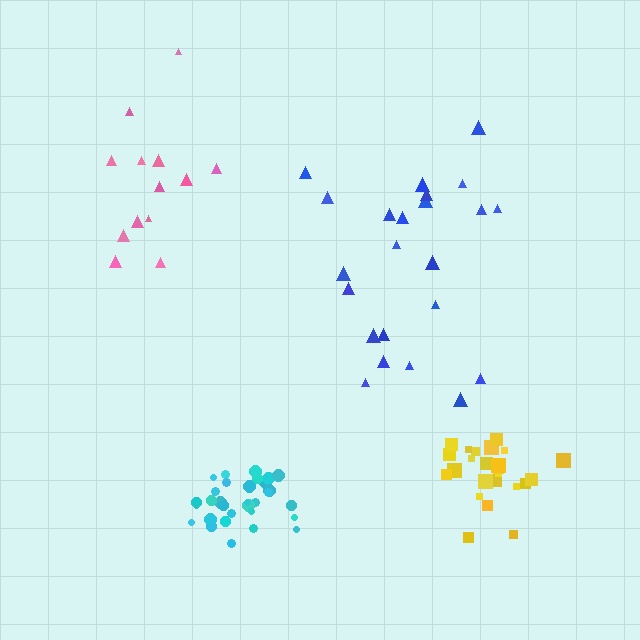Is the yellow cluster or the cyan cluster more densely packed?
Cyan.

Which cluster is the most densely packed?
Cyan.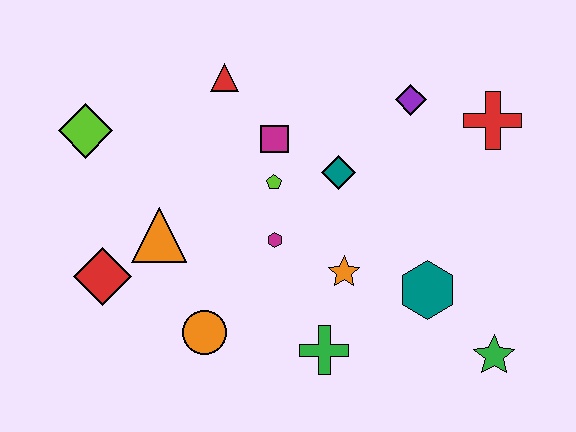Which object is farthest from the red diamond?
The red cross is farthest from the red diamond.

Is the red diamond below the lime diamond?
Yes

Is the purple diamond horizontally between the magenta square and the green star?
Yes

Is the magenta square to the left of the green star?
Yes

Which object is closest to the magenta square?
The lime pentagon is closest to the magenta square.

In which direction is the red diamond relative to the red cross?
The red diamond is to the left of the red cross.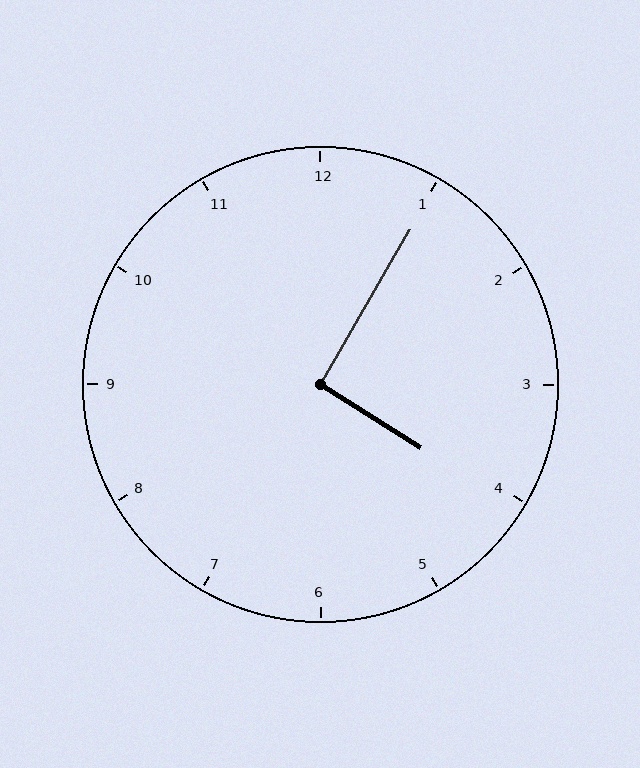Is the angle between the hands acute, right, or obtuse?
It is right.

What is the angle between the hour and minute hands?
Approximately 92 degrees.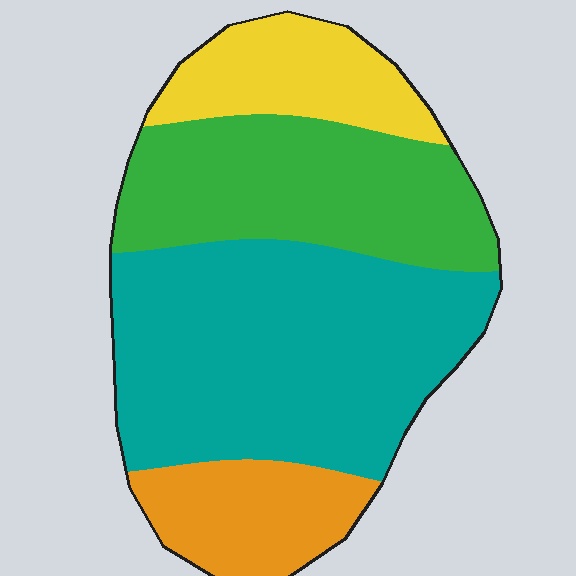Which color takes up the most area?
Teal, at roughly 45%.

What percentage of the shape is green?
Green covers 28% of the shape.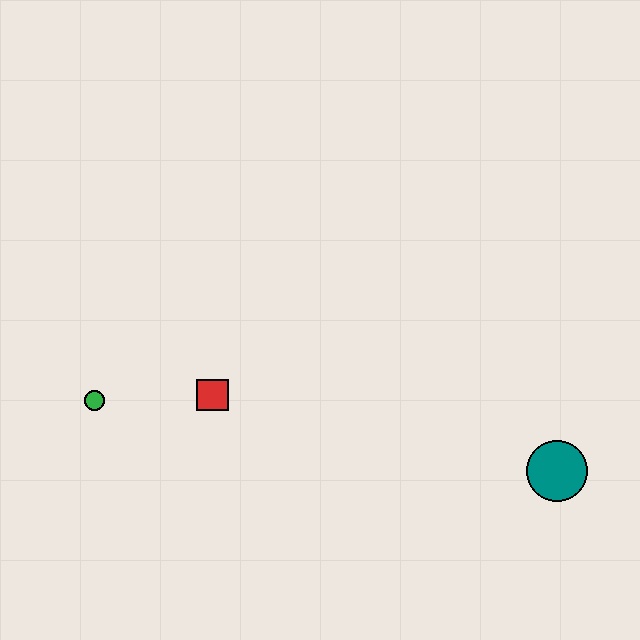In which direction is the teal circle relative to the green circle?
The teal circle is to the right of the green circle.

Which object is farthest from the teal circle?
The green circle is farthest from the teal circle.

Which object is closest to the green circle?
The red square is closest to the green circle.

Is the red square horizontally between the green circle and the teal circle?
Yes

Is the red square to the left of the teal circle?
Yes